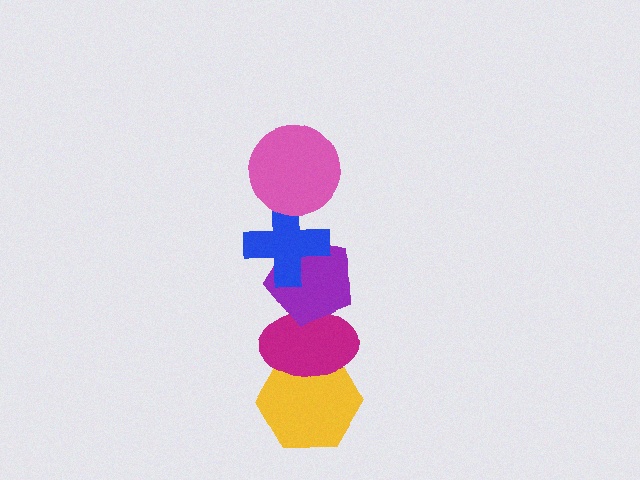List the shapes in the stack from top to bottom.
From top to bottom: the pink circle, the blue cross, the purple pentagon, the magenta ellipse, the yellow hexagon.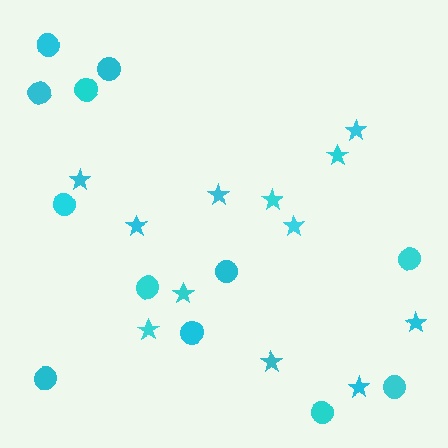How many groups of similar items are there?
There are 2 groups: one group of stars (12) and one group of circles (12).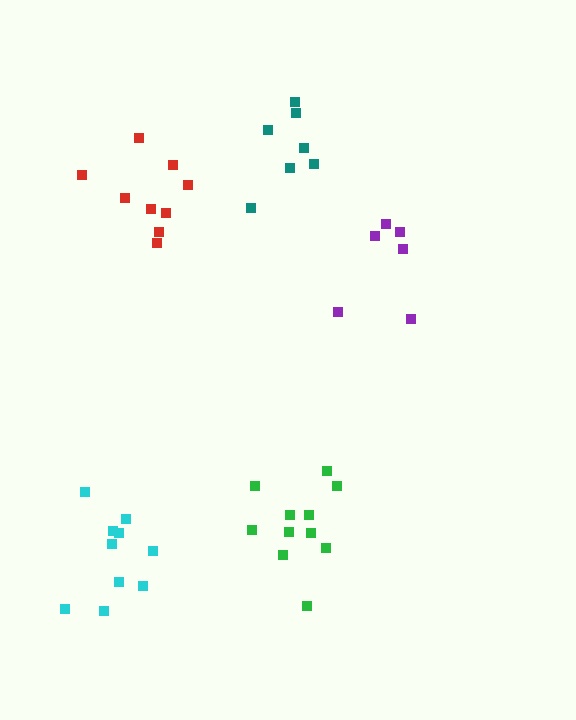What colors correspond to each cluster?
The clusters are colored: cyan, green, teal, red, purple.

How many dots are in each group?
Group 1: 10 dots, Group 2: 11 dots, Group 3: 7 dots, Group 4: 9 dots, Group 5: 6 dots (43 total).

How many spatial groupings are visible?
There are 5 spatial groupings.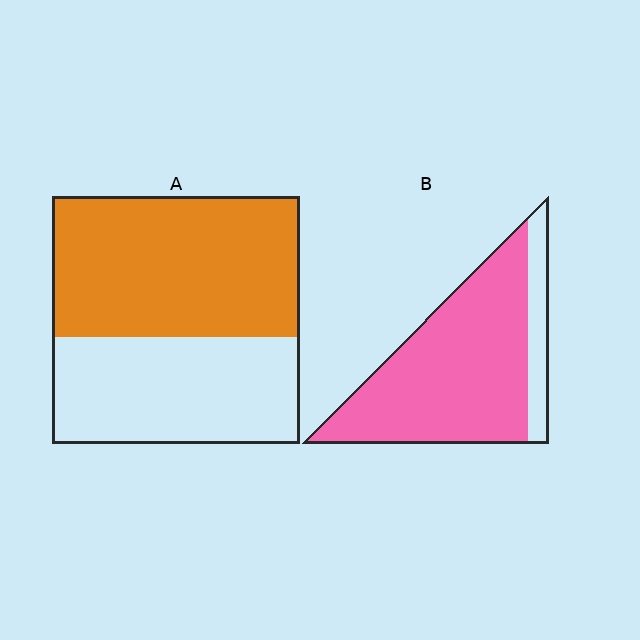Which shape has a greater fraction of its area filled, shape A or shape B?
Shape B.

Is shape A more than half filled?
Yes.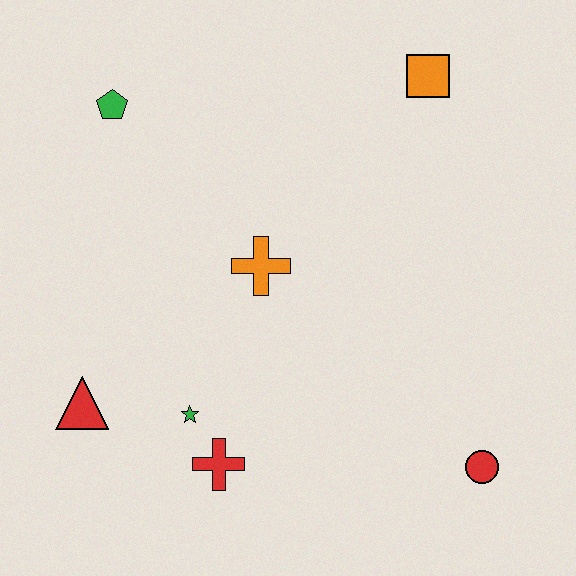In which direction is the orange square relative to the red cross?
The orange square is above the red cross.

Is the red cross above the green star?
No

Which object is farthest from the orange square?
The red triangle is farthest from the orange square.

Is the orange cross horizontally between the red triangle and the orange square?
Yes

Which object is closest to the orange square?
The orange cross is closest to the orange square.